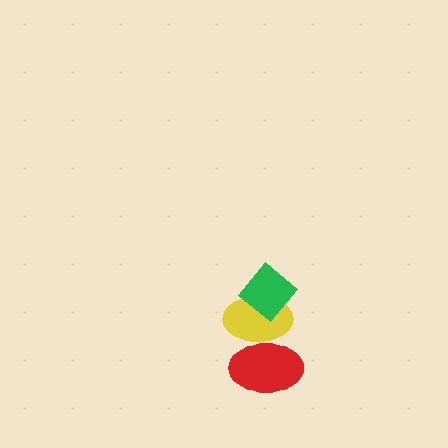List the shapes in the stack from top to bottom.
From top to bottom: the green diamond, the yellow ellipse, the red ellipse.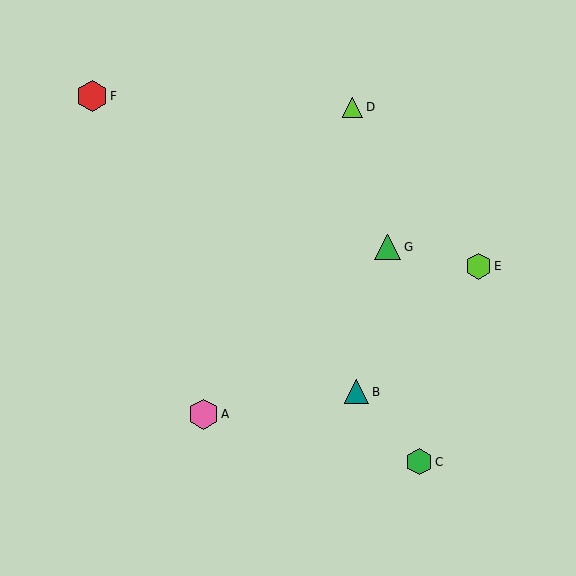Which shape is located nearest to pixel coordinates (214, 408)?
The pink hexagon (labeled A) at (203, 414) is nearest to that location.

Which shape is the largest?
The red hexagon (labeled F) is the largest.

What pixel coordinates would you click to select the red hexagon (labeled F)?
Click at (92, 96) to select the red hexagon F.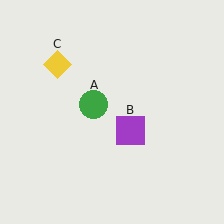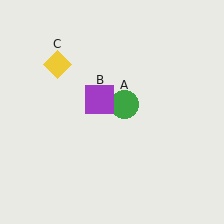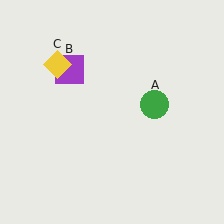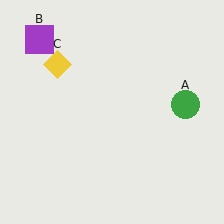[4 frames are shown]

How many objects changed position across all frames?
2 objects changed position: green circle (object A), purple square (object B).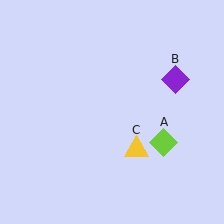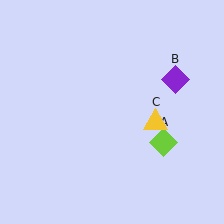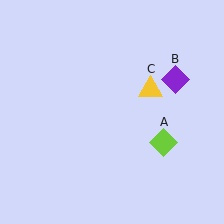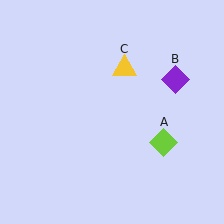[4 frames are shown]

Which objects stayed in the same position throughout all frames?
Lime diamond (object A) and purple diamond (object B) remained stationary.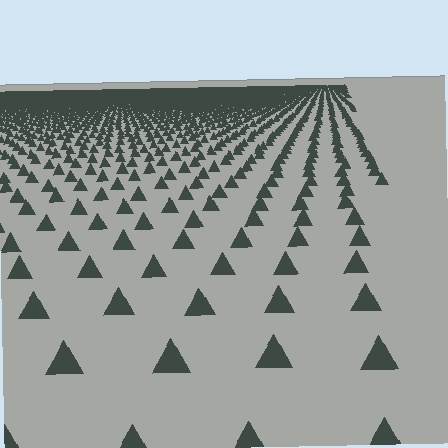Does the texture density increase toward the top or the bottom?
Density increases toward the top.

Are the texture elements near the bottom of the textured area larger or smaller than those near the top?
Larger. Near the bottom, elements are closer to the viewer and appear at a bigger on-screen size.